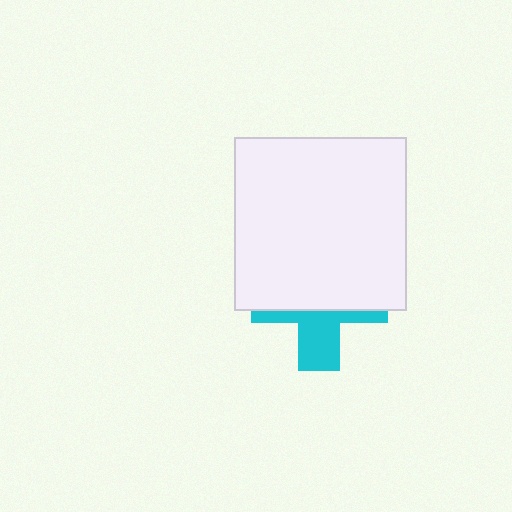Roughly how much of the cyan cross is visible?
A small part of it is visible (roughly 37%).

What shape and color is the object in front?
The object in front is a white square.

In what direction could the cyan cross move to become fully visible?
The cyan cross could move down. That would shift it out from behind the white square entirely.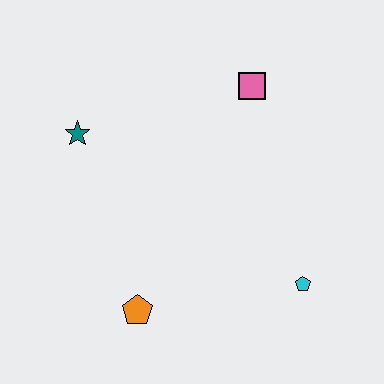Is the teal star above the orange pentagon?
Yes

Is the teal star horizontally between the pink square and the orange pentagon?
No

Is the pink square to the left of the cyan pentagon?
Yes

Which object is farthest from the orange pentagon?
The pink square is farthest from the orange pentagon.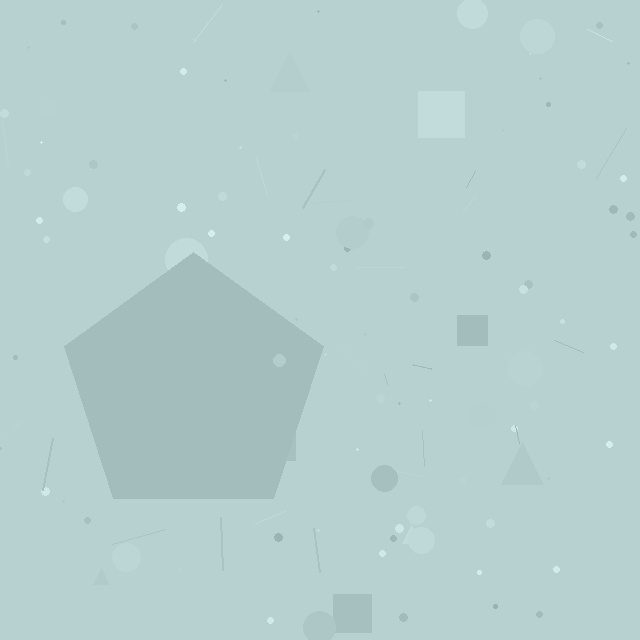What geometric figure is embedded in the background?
A pentagon is embedded in the background.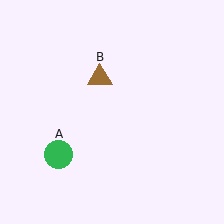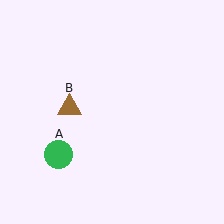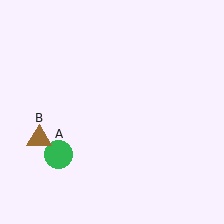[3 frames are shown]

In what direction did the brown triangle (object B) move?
The brown triangle (object B) moved down and to the left.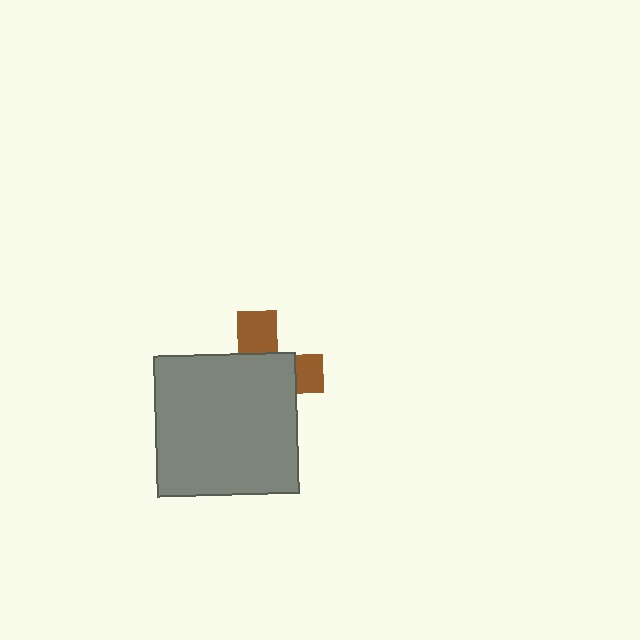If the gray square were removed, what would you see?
You would see the complete brown cross.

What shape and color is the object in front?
The object in front is a gray square.